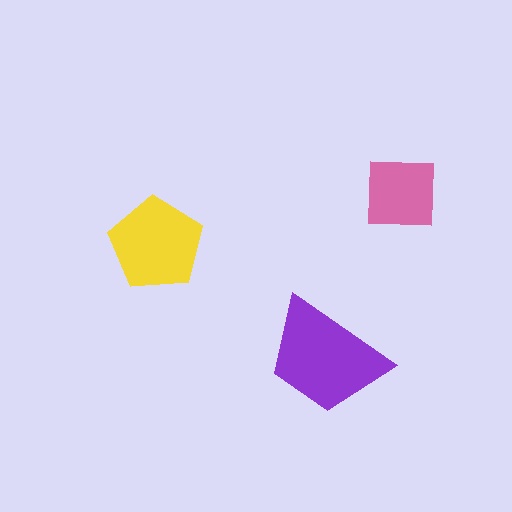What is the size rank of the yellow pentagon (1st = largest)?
2nd.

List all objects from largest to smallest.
The purple trapezoid, the yellow pentagon, the pink square.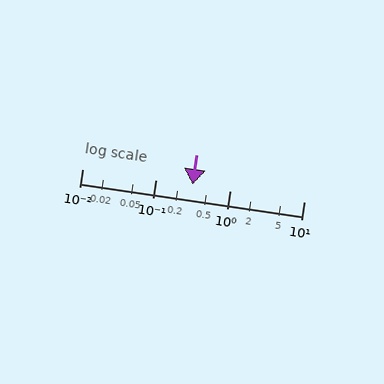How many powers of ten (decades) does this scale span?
The scale spans 3 decades, from 0.01 to 10.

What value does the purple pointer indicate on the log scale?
The pointer indicates approximately 0.31.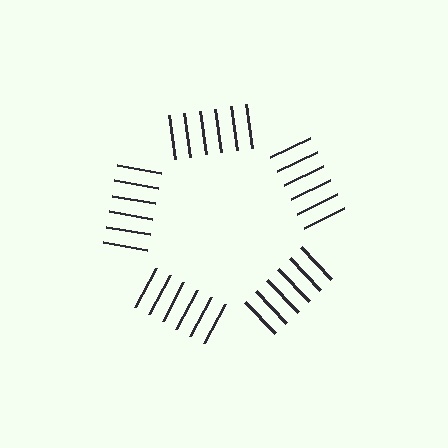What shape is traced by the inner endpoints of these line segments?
An illusory pentagon — the line segments terminate on its edges but no continuous stroke is drawn.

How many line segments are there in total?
30 — 6 along each of the 5 edges.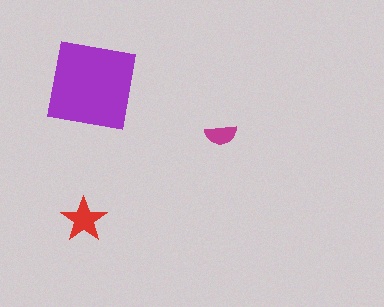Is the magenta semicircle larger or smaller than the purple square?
Smaller.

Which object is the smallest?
The magenta semicircle.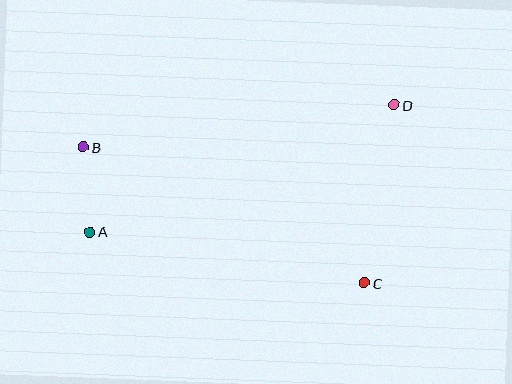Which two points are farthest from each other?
Points A and D are farthest from each other.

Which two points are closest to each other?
Points A and B are closest to each other.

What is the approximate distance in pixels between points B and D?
The distance between B and D is approximately 314 pixels.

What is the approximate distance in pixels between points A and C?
The distance between A and C is approximately 279 pixels.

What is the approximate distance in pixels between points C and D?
The distance between C and D is approximately 180 pixels.